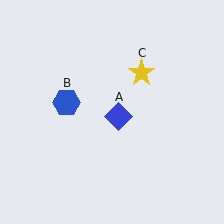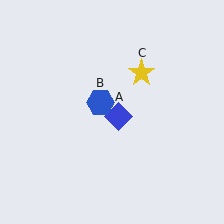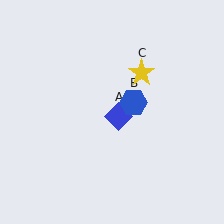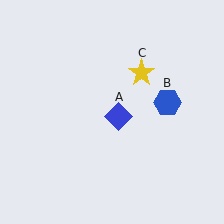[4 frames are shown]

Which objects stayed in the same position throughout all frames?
Blue diamond (object A) and yellow star (object C) remained stationary.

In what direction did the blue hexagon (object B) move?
The blue hexagon (object B) moved right.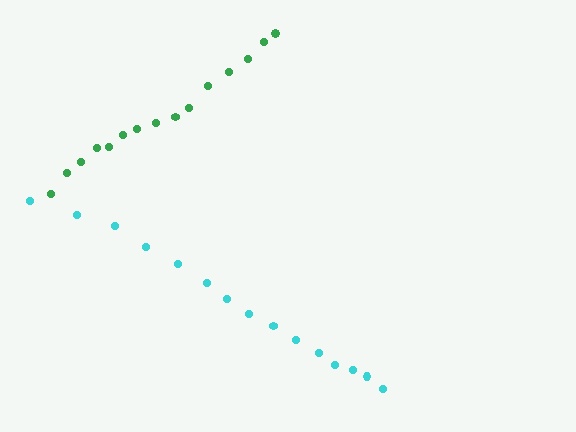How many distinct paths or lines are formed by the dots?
There are 2 distinct paths.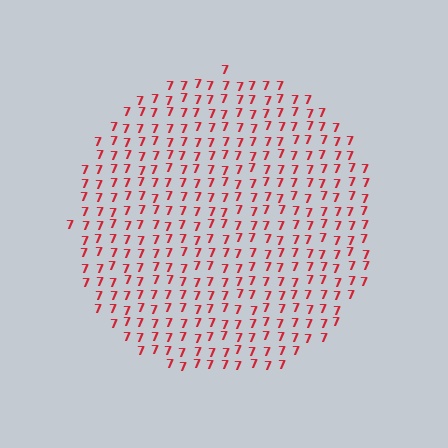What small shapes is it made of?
It is made of small digit 7's.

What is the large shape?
The large shape is a circle.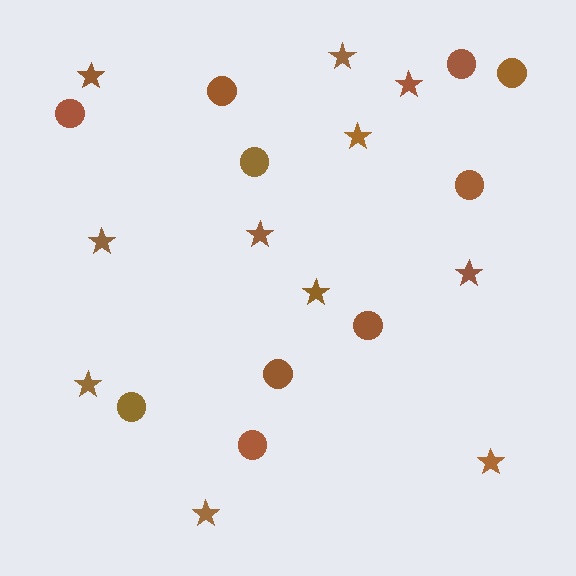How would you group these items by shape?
There are 2 groups: one group of stars (11) and one group of circles (10).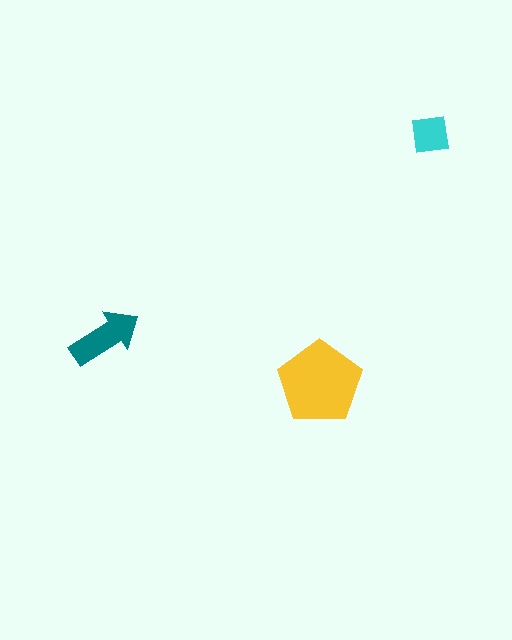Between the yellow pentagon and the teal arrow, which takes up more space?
The yellow pentagon.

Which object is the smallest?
The cyan square.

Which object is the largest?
The yellow pentagon.